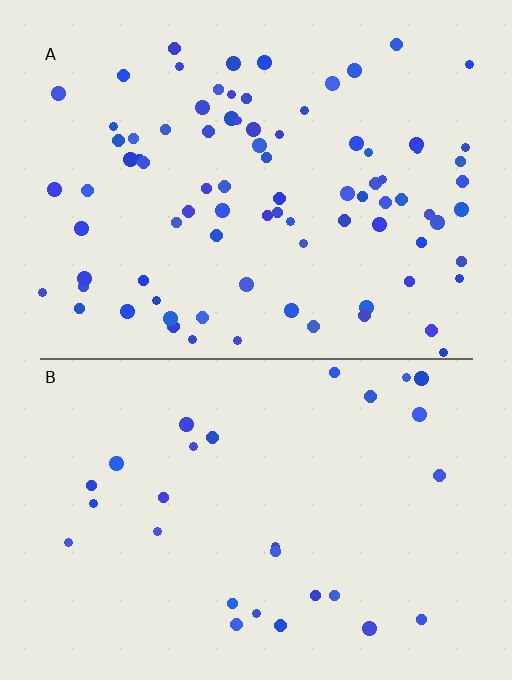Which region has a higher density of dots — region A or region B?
A (the top).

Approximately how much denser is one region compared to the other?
Approximately 3.0× — region A over region B.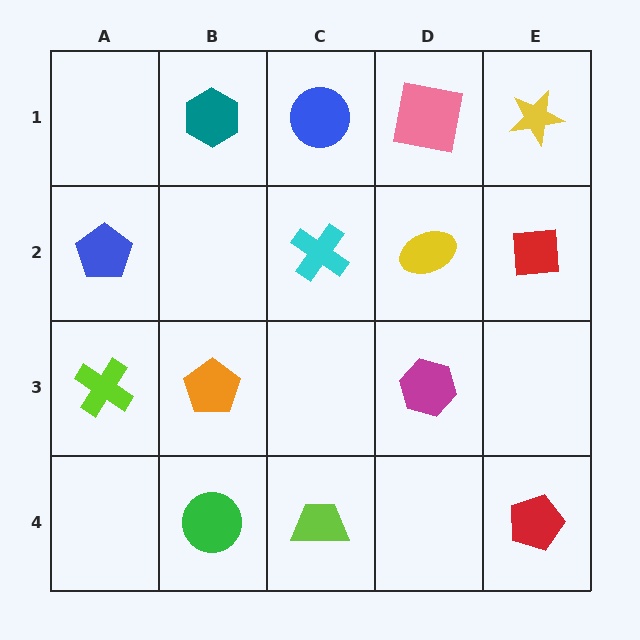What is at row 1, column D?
A pink square.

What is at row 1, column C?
A blue circle.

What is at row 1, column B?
A teal hexagon.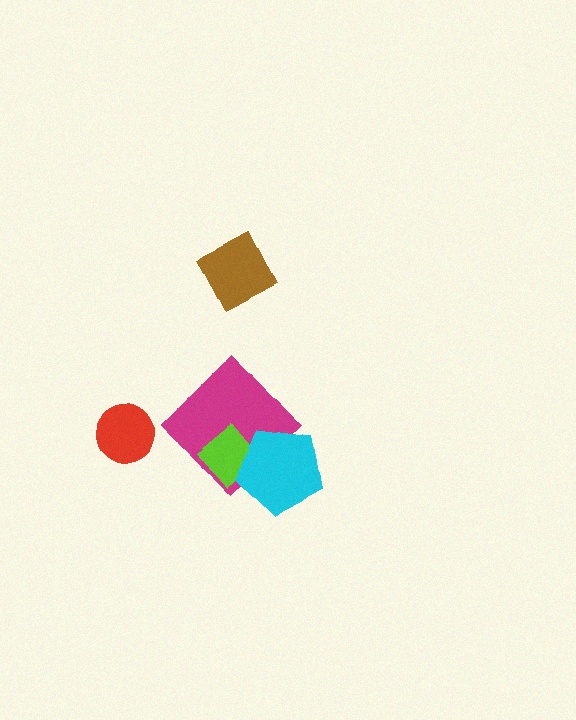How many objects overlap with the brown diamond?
0 objects overlap with the brown diamond.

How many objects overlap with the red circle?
0 objects overlap with the red circle.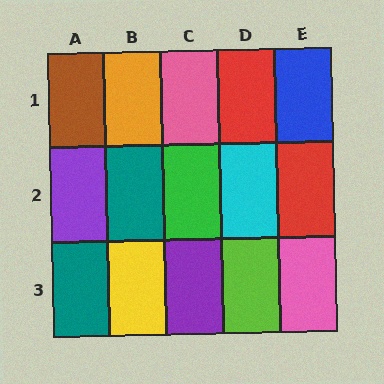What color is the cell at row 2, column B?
Teal.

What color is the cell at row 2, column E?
Red.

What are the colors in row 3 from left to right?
Teal, yellow, purple, lime, pink.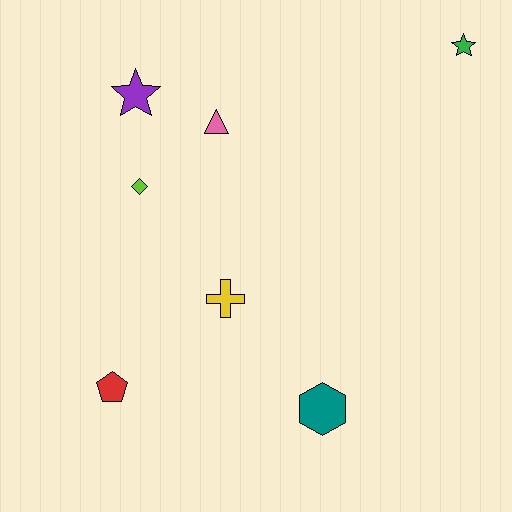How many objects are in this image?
There are 7 objects.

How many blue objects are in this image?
There are no blue objects.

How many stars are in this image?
There are 2 stars.